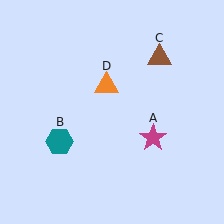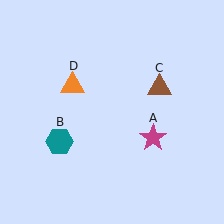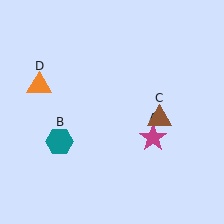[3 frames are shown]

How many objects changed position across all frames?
2 objects changed position: brown triangle (object C), orange triangle (object D).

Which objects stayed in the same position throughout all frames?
Magenta star (object A) and teal hexagon (object B) remained stationary.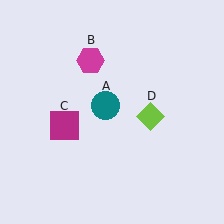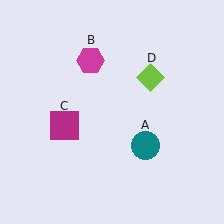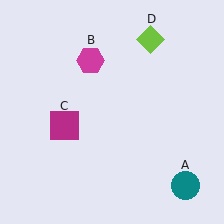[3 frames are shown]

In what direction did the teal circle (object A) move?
The teal circle (object A) moved down and to the right.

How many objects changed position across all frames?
2 objects changed position: teal circle (object A), lime diamond (object D).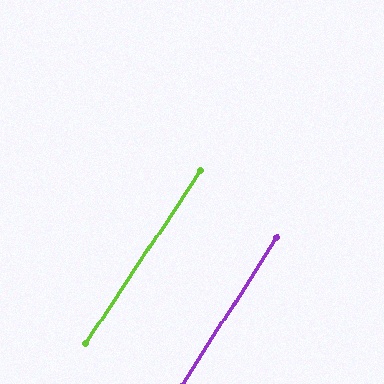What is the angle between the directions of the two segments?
Approximately 1 degree.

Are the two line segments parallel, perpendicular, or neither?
Parallel — their directions differ by only 0.7°.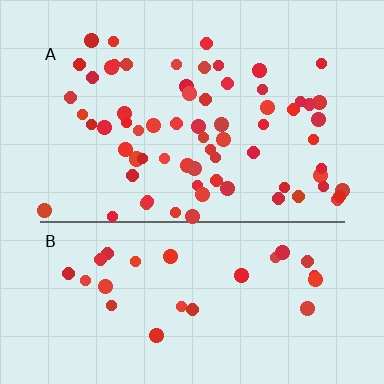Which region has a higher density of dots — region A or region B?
A (the top).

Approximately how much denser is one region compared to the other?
Approximately 2.5× — region A over region B.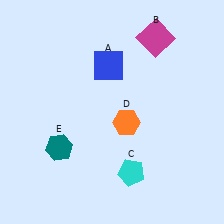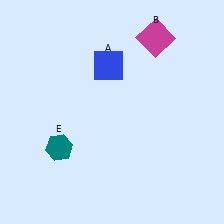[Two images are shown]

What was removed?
The orange hexagon (D), the cyan pentagon (C) were removed in Image 2.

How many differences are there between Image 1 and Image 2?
There are 2 differences between the two images.